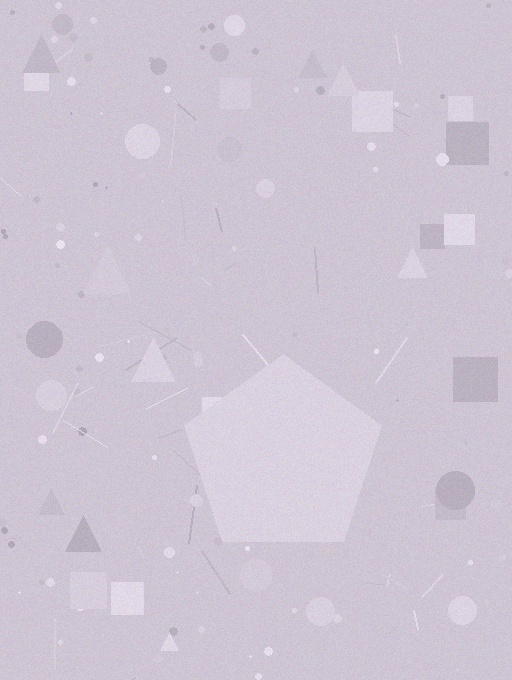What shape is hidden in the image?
A pentagon is hidden in the image.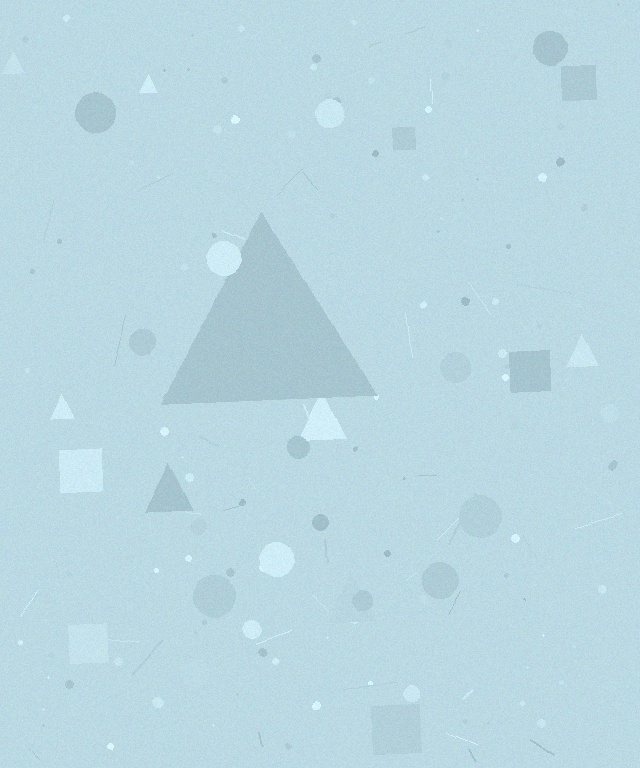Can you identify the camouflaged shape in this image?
The camouflaged shape is a triangle.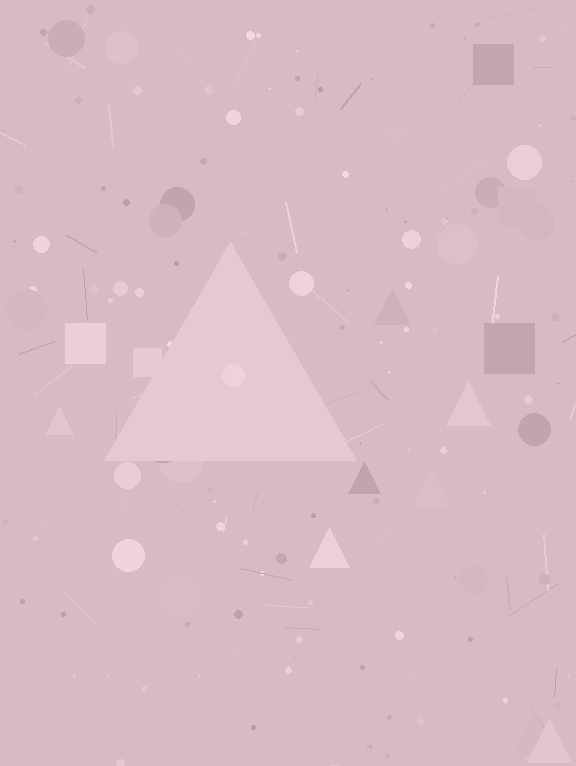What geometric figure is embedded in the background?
A triangle is embedded in the background.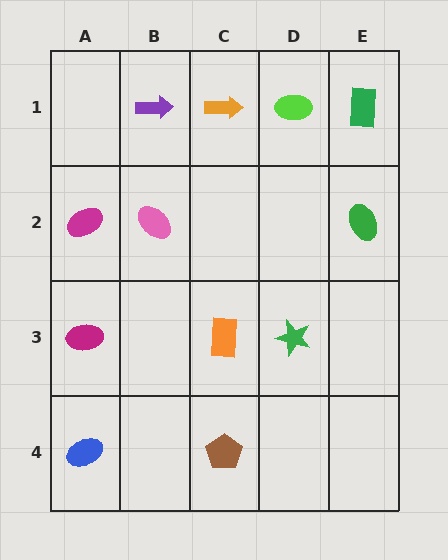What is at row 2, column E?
A green ellipse.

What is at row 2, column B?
A pink ellipse.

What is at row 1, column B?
A purple arrow.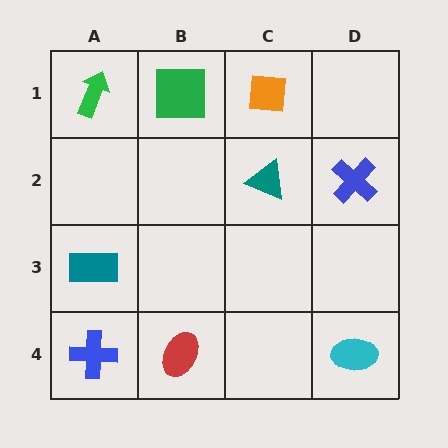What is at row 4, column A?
A blue cross.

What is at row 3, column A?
A teal rectangle.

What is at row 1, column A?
A green arrow.